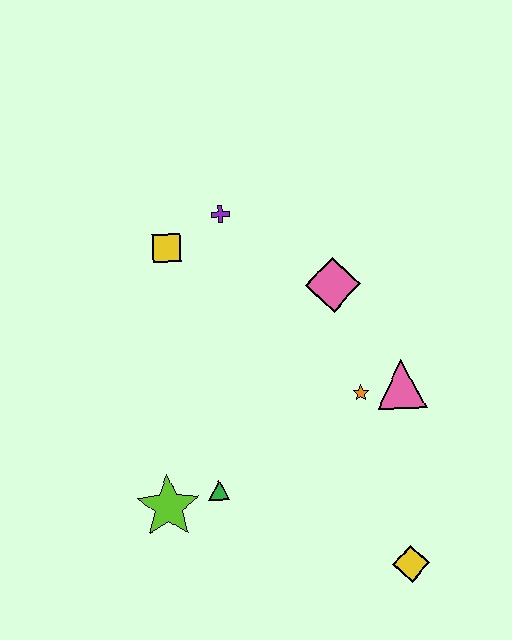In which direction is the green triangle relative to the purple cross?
The green triangle is below the purple cross.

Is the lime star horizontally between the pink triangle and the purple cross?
No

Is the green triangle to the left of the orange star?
Yes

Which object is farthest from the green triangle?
The purple cross is farthest from the green triangle.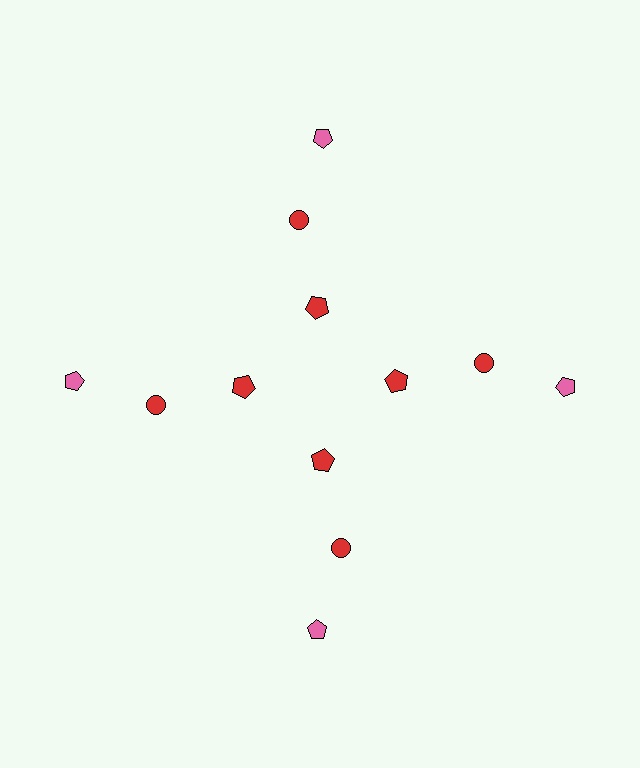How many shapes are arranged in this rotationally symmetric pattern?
There are 12 shapes, arranged in 4 groups of 3.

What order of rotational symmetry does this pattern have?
This pattern has 4-fold rotational symmetry.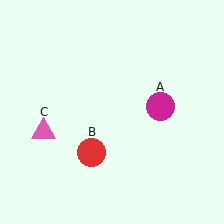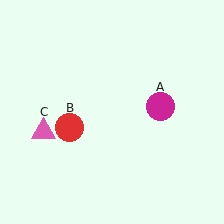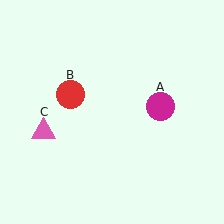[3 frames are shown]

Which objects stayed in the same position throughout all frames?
Magenta circle (object A) and pink triangle (object C) remained stationary.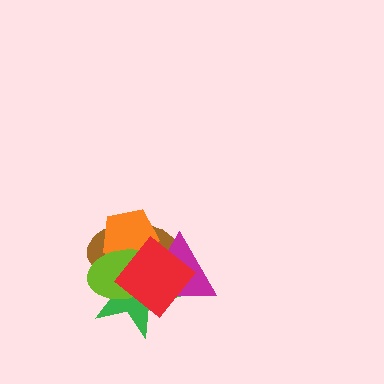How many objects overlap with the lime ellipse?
5 objects overlap with the lime ellipse.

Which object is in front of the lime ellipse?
The red diamond is in front of the lime ellipse.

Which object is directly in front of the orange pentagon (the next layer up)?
The green star is directly in front of the orange pentagon.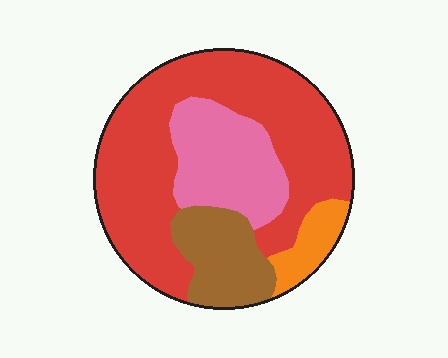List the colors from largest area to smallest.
From largest to smallest: red, pink, brown, orange.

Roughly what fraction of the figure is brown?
Brown takes up about one sixth (1/6) of the figure.